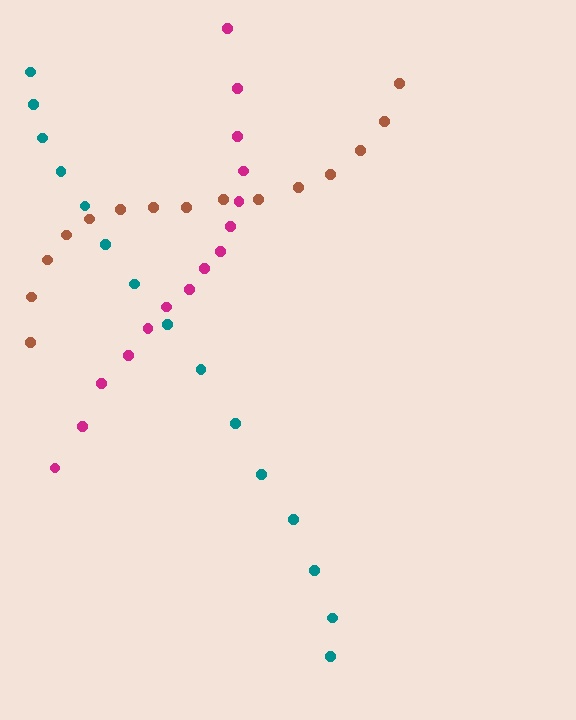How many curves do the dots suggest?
There are 3 distinct paths.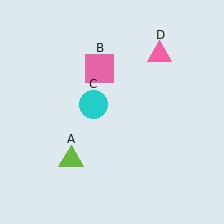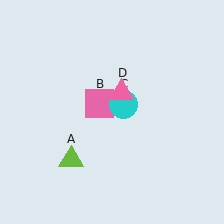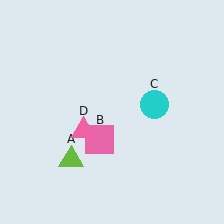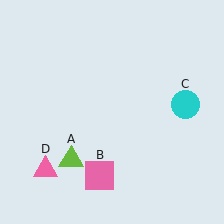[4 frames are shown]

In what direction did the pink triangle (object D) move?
The pink triangle (object D) moved down and to the left.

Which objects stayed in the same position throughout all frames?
Lime triangle (object A) remained stationary.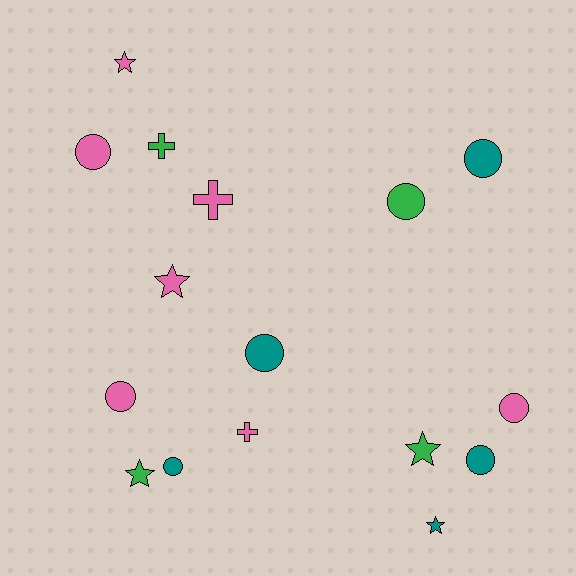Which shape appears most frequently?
Circle, with 8 objects.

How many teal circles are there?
There are 4 teal circles.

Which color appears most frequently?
Pink, with 7 objects.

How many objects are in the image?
There are 16 objects.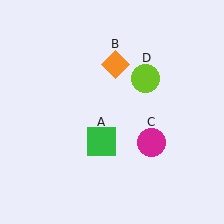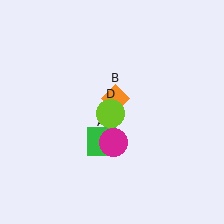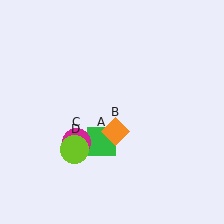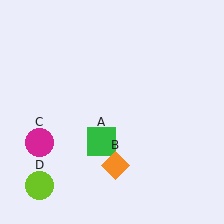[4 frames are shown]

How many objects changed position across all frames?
3 objects changed position: orange diamond (object B), magenta circle (object C), lime circle (object D).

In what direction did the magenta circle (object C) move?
The magenta circle (object C) moved left.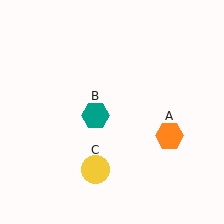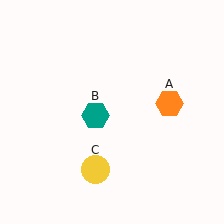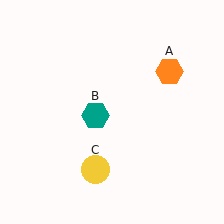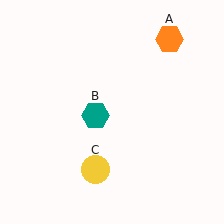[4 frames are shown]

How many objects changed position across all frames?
1 object changed position: orange hexagon (object A).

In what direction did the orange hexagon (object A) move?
The orange hexagon (object A) moved up.